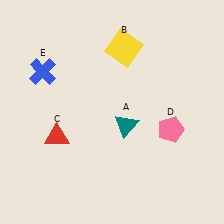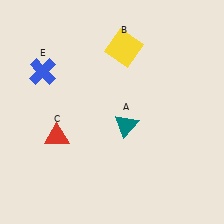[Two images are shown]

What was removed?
The pink pentagon (D) was removed in Image 2.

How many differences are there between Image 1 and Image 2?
There is 1 difference between the two images.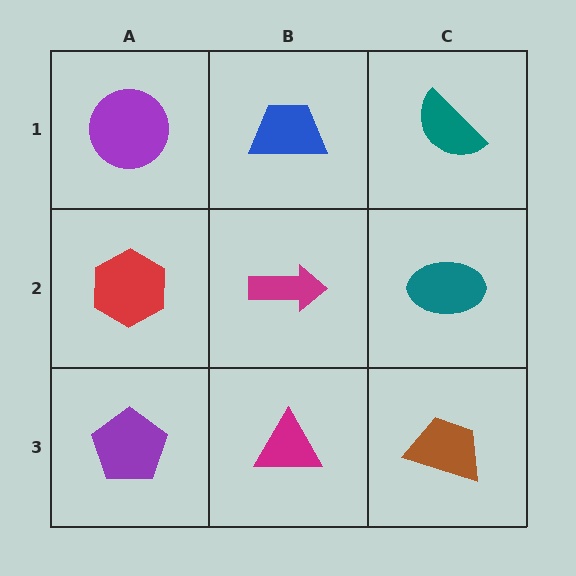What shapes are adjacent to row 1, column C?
A teal ellipse (row 2, column C), a blue trapezoid (row 1, column B).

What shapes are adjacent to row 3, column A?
A red hexagon (row 2, column A), a magenta triangle (row 3, column B).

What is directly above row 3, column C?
A teal ellipse.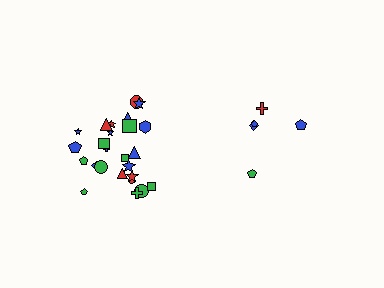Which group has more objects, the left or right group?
The left group.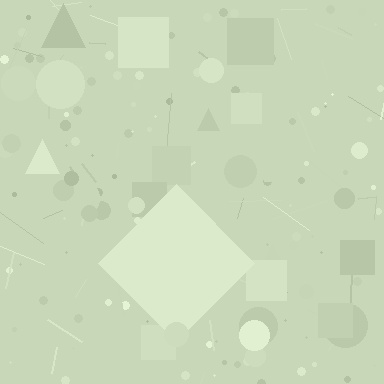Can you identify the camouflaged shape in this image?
The camouflaged shape is a diamond.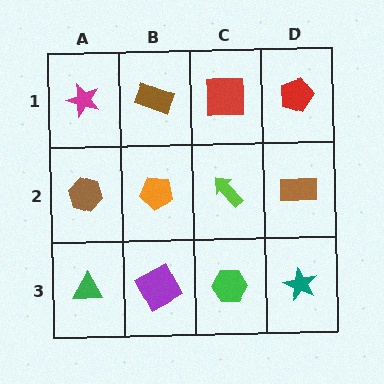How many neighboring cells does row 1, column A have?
2.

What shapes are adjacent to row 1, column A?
A brown hexagon (row 2, column A), a brown rectangle (row 1, column B).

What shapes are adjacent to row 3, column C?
A lime arrow (row 2, column C), a purple square (row 3, column B), a teal star (row 3, column D).